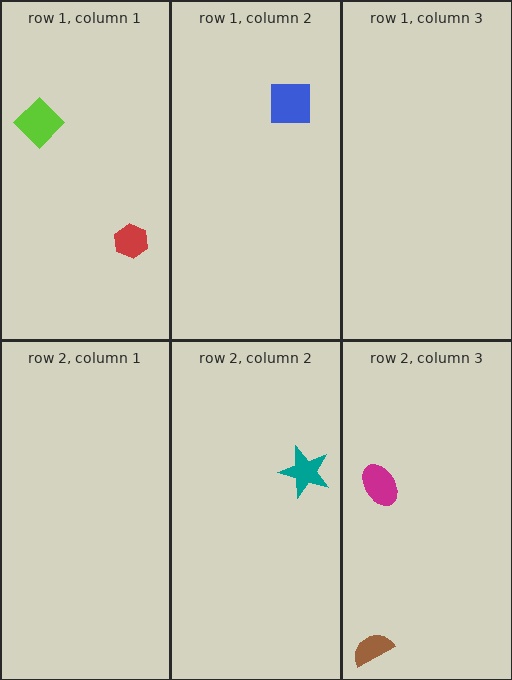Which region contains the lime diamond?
The row 1, column 1 region.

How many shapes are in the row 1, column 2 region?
1.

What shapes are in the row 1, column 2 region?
The blue square.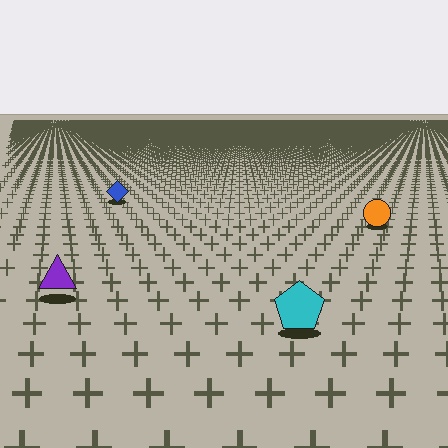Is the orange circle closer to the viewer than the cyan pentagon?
No. The cyan pentagon is closer — you can tell from the texture gradient: the ground texture is coarser near it.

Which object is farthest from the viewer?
The blue diamond is farthest from the viewer. It appears smaller and the ground texture around it is denser.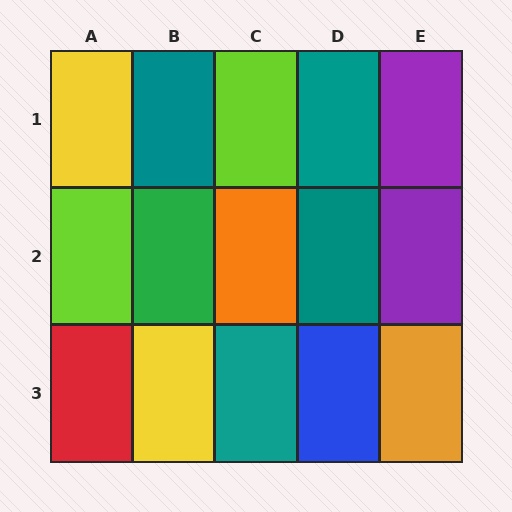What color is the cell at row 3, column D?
Blue.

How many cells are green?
1 cell is green.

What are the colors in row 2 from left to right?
Lime, green, orange, teal, purple.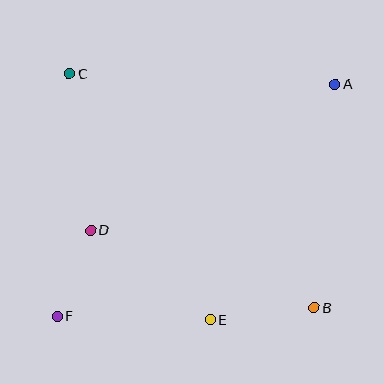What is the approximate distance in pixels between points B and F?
The distance between B and F is approximately 256 pixels.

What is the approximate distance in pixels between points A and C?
The distance between A and C is approximately 266 pixels.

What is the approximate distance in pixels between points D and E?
The distance between D and E is approximately 150 pixels.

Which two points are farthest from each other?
Points A and F are farthest from each other.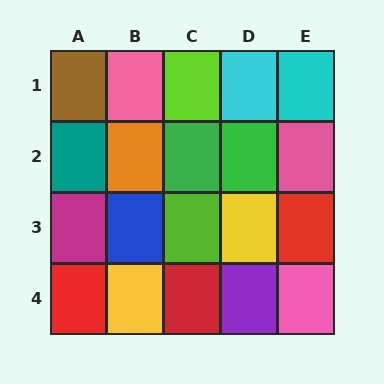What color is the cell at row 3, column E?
Red.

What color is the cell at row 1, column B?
Pink.